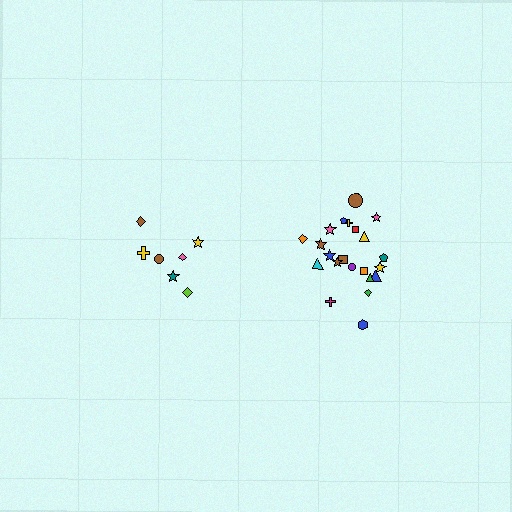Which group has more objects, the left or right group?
The right group.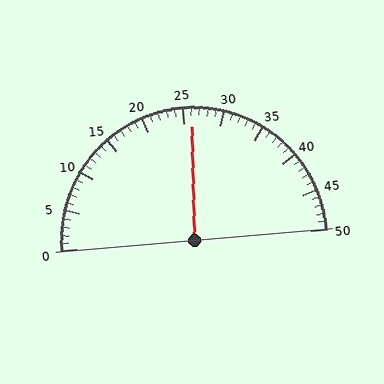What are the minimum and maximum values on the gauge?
The gauge ranges from 0 to 50.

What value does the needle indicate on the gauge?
The needle indicates approximately 26.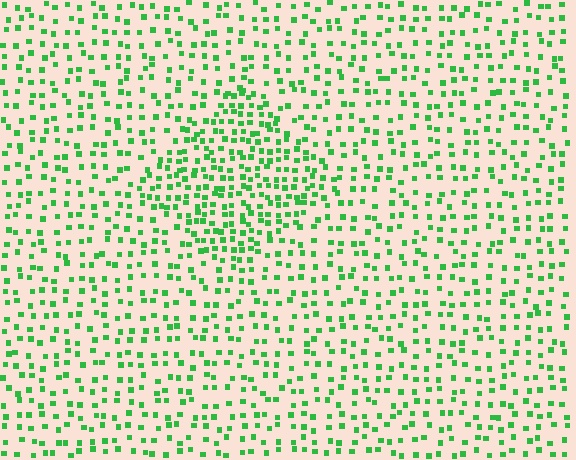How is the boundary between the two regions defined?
The boundary is defined by a change in element density (approximately 1.9x ratio). All elements are the same color, size, and shape.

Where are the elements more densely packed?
The elements are more densely packed inside the diamond boundary.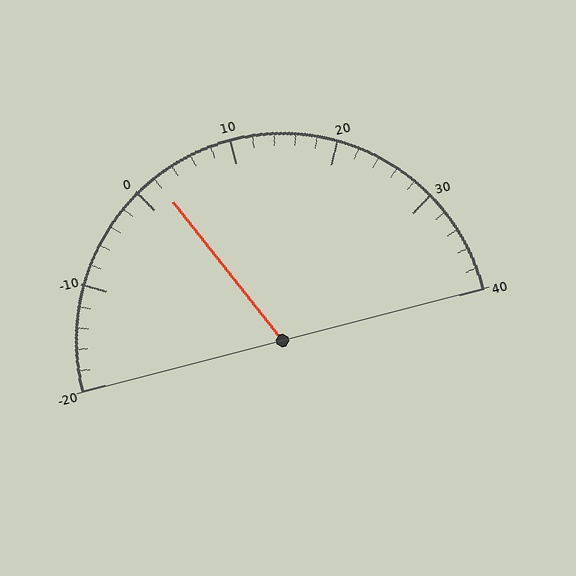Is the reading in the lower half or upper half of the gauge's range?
The reading is in the lower half of the range (-20 to 40).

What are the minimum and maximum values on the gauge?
The gauge ranges from -20 to 40.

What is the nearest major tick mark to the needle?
The nearest major tick mark is 0.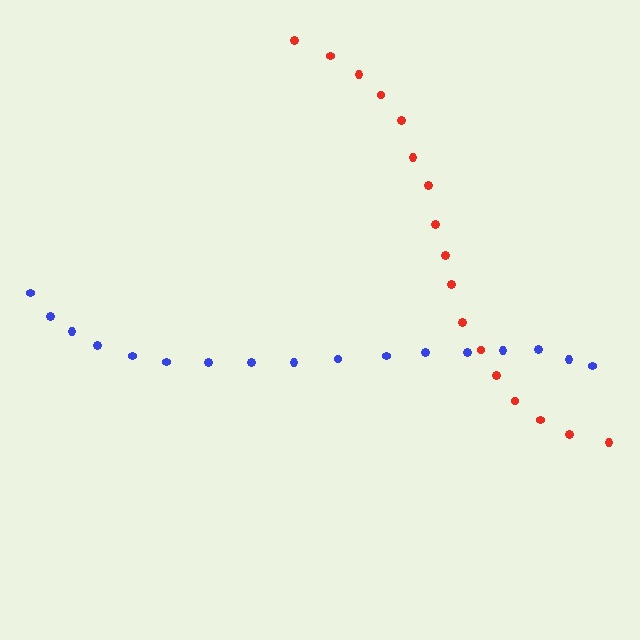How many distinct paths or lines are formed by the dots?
There are 2 distinct paths.